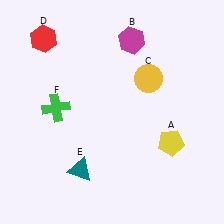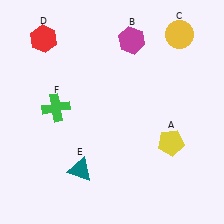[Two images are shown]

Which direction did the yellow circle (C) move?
The yellow circle (C) moved up.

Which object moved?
The yellow circle (C) moved up.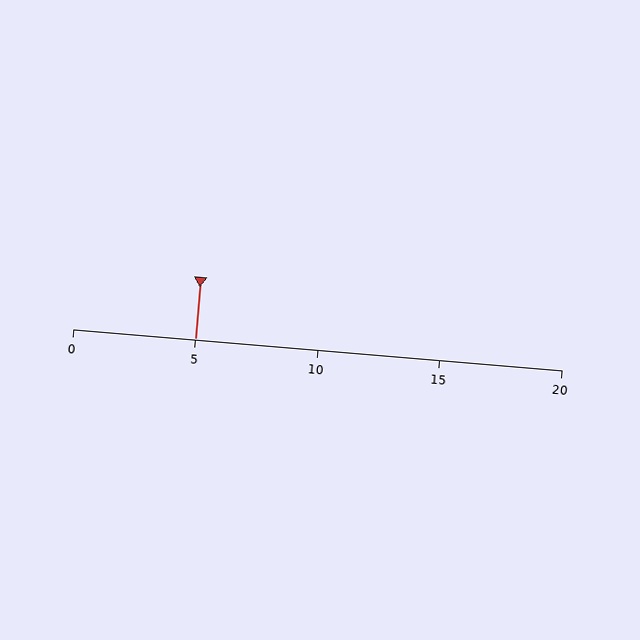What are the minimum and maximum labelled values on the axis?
The axis runs from 0 to 20.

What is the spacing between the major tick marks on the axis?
The major ticks are spaced 5 apart.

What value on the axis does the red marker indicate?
The marker indicates approximately 5.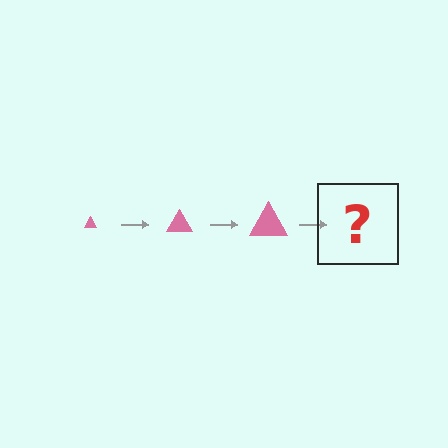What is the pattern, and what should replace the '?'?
The pattern is that the triangle gets progressively larger each step. The '?' should be a pink triangle, larger than the previous one.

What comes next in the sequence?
The next element should be a pink triangle, larger than the previous one.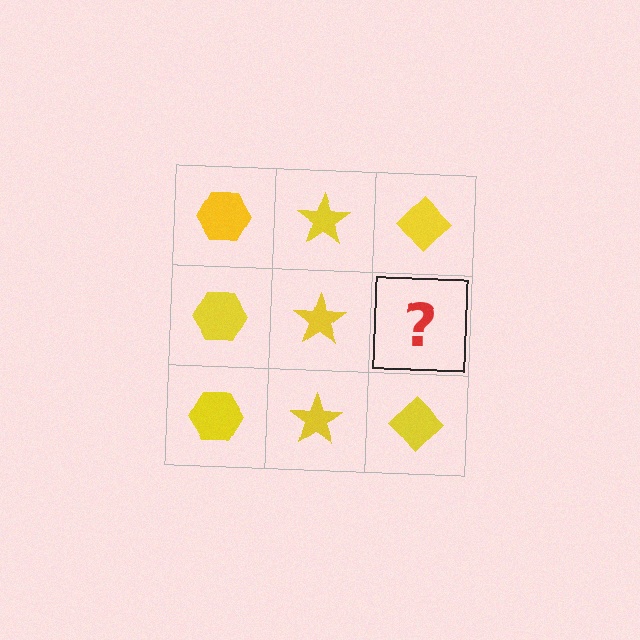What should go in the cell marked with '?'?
The missing cell should contain a yellow diamond.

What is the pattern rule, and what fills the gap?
The rule is that each column has a consistent shape. The gap should be filled with a yellow diamond.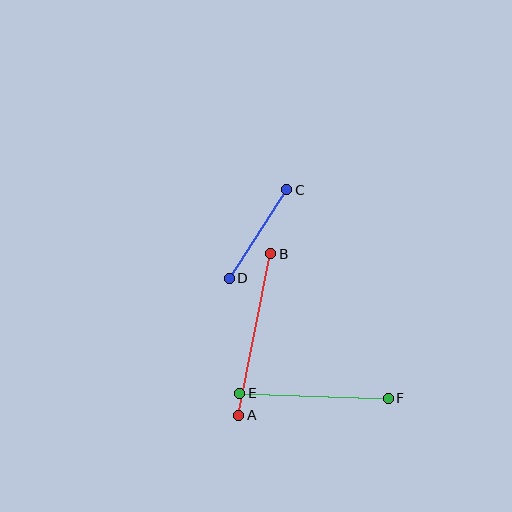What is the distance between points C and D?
The distance is approximately 105 pixels.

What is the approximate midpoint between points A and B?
The midpoint is at approximately (255, 334) pixels.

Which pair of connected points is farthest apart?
Points A and B are farthest apart.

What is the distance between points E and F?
The distance is approximately 148 pixels.